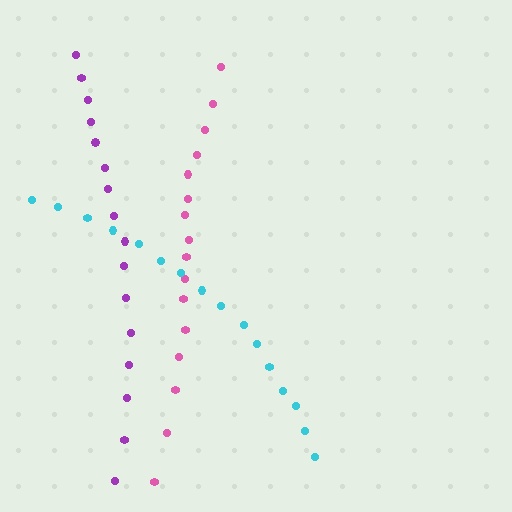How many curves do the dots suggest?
There are 3 distinct paths.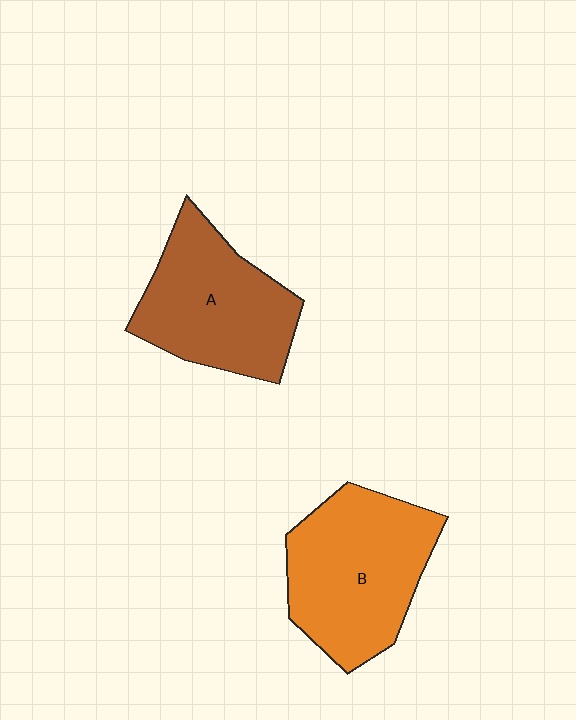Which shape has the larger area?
Shape B (orange).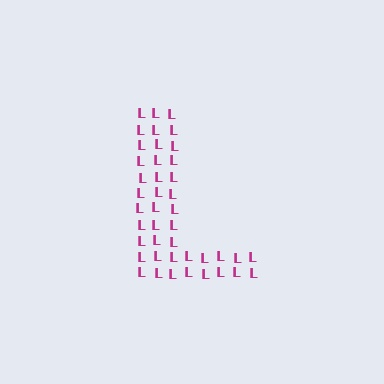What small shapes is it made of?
It is made of small letter L's.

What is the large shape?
The large shape is the letter L.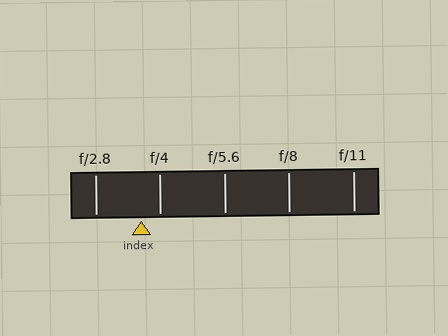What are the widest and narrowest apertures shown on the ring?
The widest aperture shown is f/2.8 and the narrowest is f/11.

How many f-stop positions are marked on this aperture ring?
There are 5 f-stop positions marked.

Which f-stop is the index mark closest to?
The index mark is closest to f/4.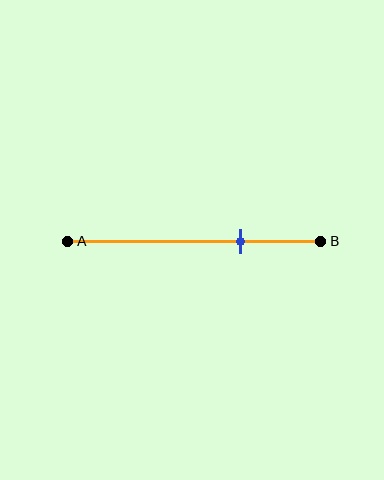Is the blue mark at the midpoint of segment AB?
No, the mark is at about 70% from A, not at the 50% midpoint.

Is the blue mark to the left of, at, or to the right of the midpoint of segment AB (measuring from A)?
The blue mark is to the right of the midpoint of segment AB.